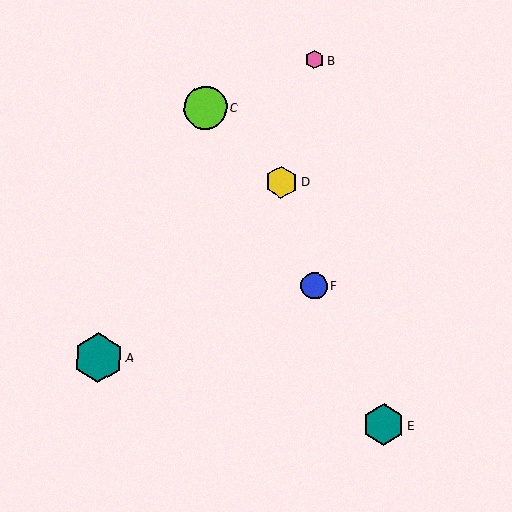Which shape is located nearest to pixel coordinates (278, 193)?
The yellow hexagon (labeled D) at (281, 182) is nearest to that location.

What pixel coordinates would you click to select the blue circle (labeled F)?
Click at (314, 286) to select the blue circle F.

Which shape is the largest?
The teal hexagon (labeled A) is the largest.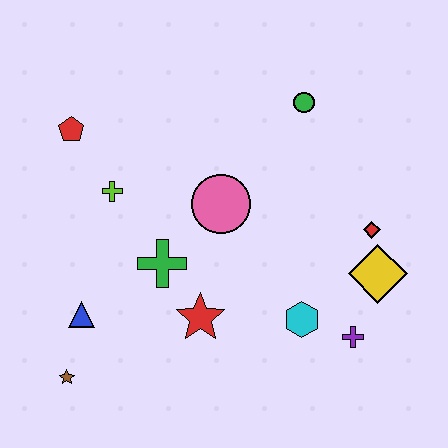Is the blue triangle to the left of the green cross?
Yes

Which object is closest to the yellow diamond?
The red diamond is closest to the yellow diamond.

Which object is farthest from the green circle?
The brown star is farthest from the green circle.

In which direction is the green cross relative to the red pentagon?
The green cross is below the red pentagon.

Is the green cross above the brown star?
Yes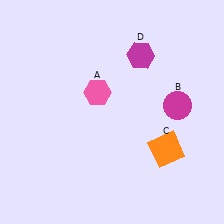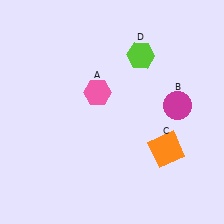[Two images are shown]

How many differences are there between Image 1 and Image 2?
There is 1 difference between the two images.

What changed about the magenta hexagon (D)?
In Image 1, D is magenta. In Image 2, it changed to lime.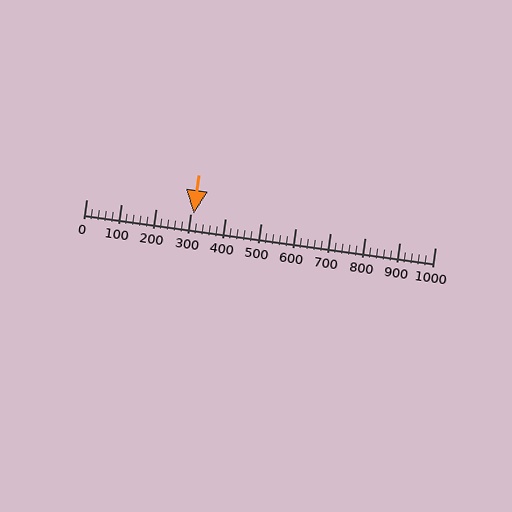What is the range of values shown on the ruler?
The ruler shows values from 0 to 1000.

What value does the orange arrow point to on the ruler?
The orange arrow points to approximately 307.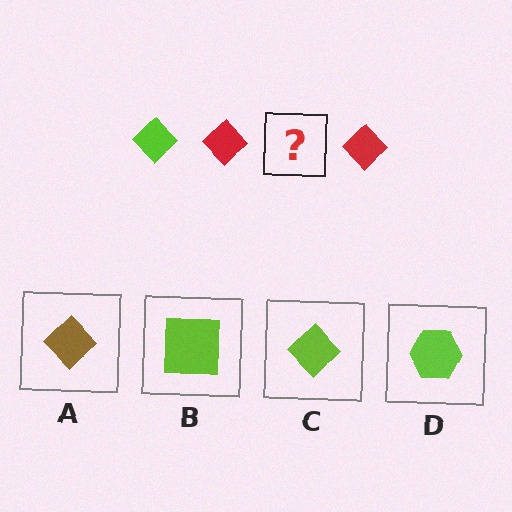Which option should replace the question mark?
Option C.